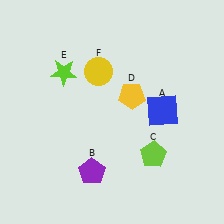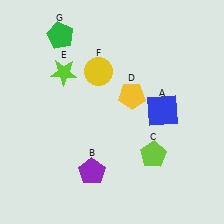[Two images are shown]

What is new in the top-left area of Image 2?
A green pentagon (G) was added in the top-left area of Image 2.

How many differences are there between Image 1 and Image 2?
There is 1 difference between the two images.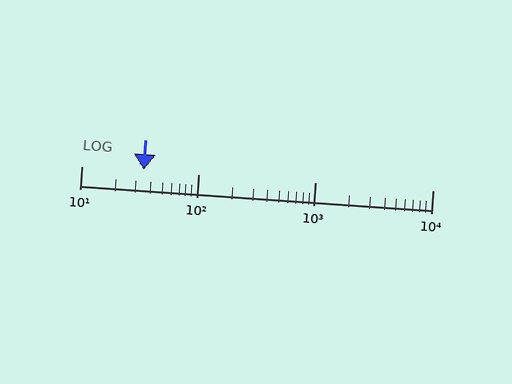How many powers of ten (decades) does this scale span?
The scale spans 3 decades, from 10 to 10000.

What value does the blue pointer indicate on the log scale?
The pointer indicates approximately 34.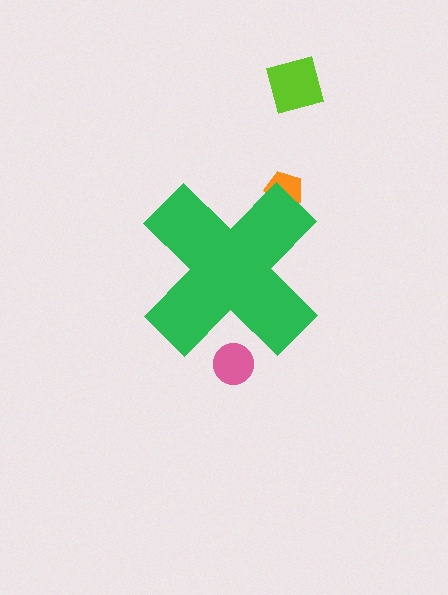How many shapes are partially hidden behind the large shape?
2 shapes are partially hidden.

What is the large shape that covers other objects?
A green cross.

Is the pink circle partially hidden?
Yes, the pink circle is partially hidden behind the green cross.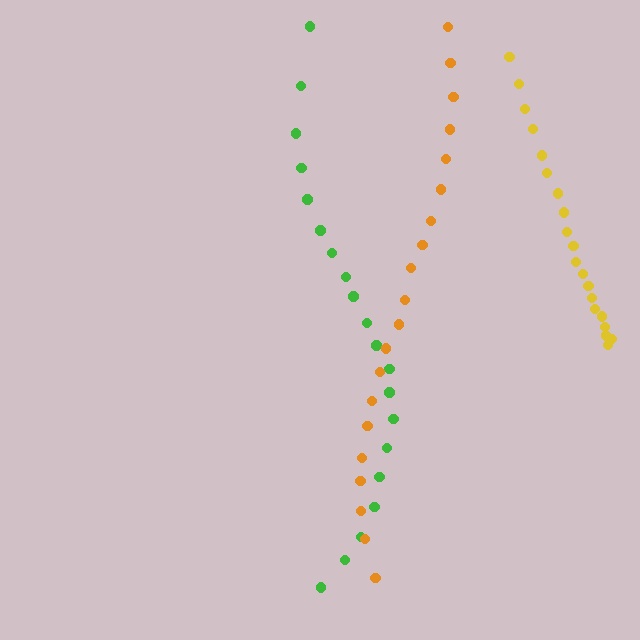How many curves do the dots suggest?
There are 3 distinct paths.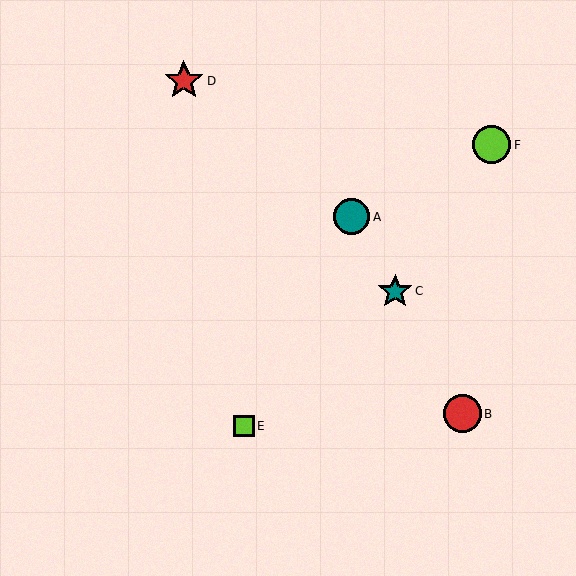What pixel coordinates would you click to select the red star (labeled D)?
Click at (184, 81) to select the red star D.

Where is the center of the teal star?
The center of the teal star is at (395, 291).